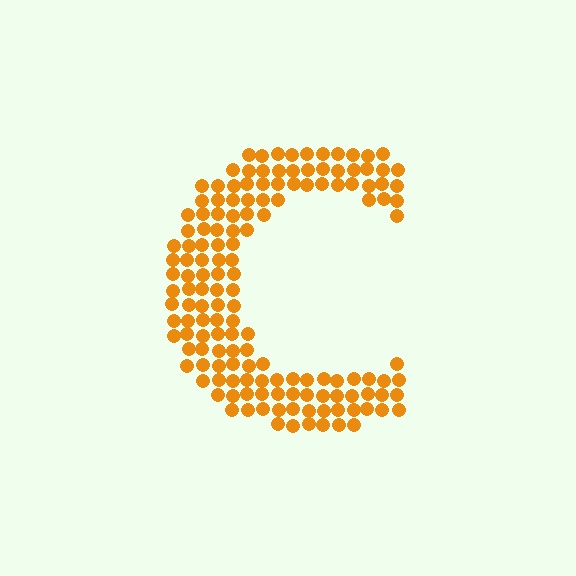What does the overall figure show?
The overall figure shows the letter C.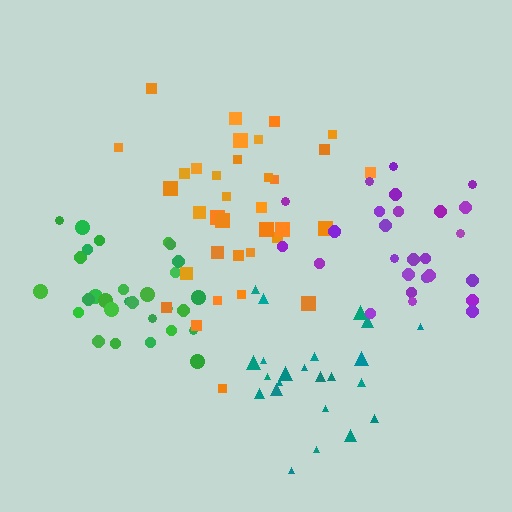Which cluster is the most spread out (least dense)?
Teal.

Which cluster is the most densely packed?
Green.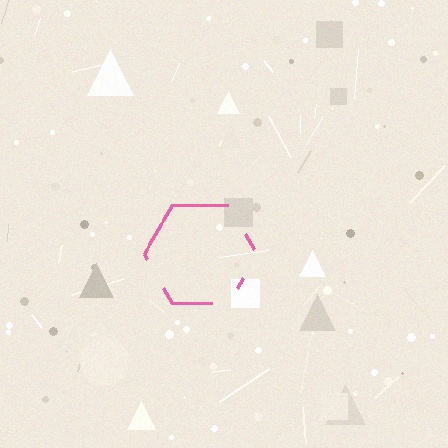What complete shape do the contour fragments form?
The contour fragments form a hexagon.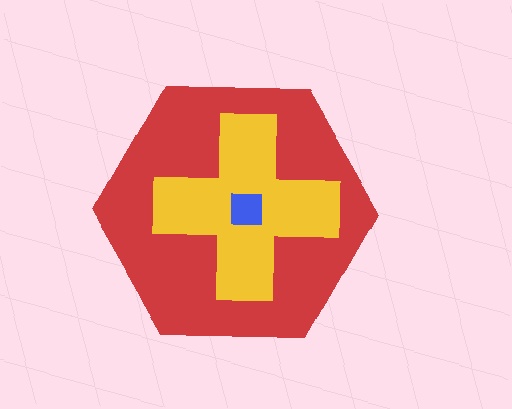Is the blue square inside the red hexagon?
Yes.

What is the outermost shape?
The red hexagon.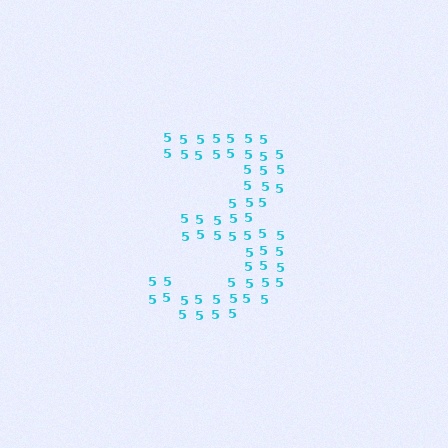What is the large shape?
The large shape is the digit 3.